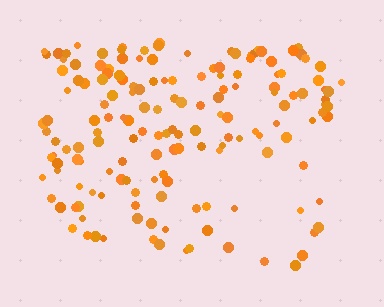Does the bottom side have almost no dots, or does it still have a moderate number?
Still a moderate number, just noticeably fewer than the top.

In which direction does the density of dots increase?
From bottom to top, with the top side densest.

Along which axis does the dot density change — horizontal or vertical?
Vertical.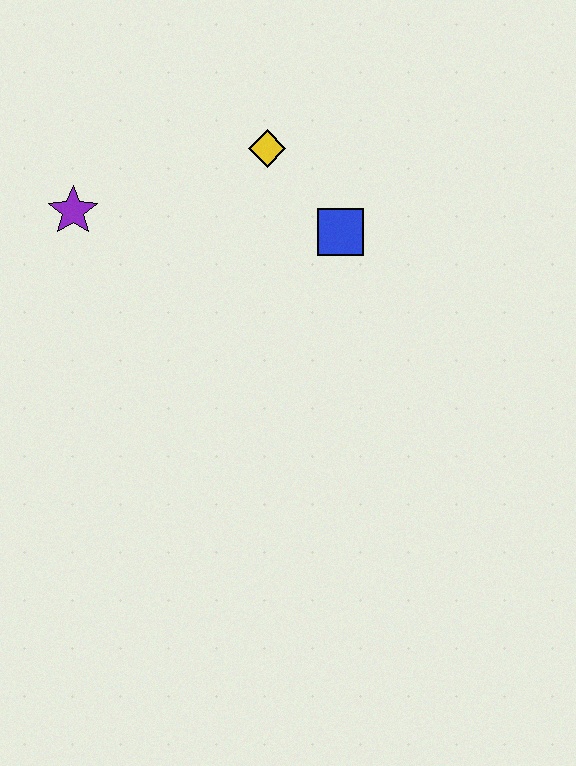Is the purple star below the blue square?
No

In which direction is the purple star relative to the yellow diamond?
The purple star is to the left of the yellow diamond.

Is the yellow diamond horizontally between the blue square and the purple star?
Yes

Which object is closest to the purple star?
The yellow diamond is closest to the purple star.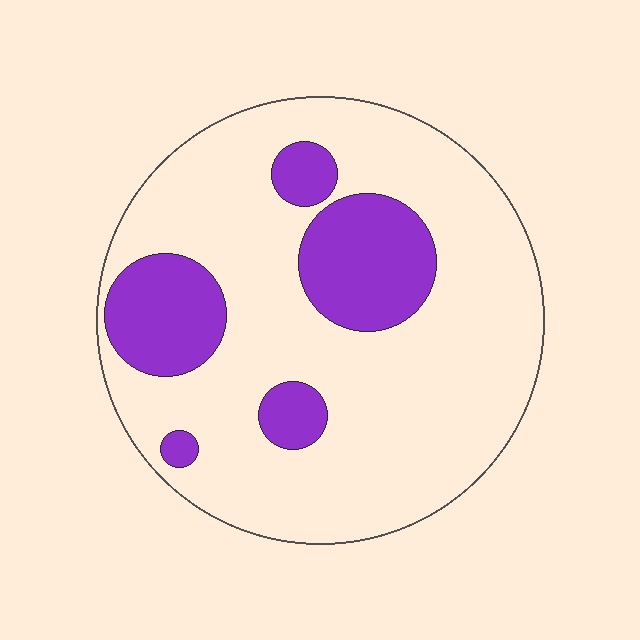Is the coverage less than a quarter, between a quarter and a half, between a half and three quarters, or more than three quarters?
Less than a quarter.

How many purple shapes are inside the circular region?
5.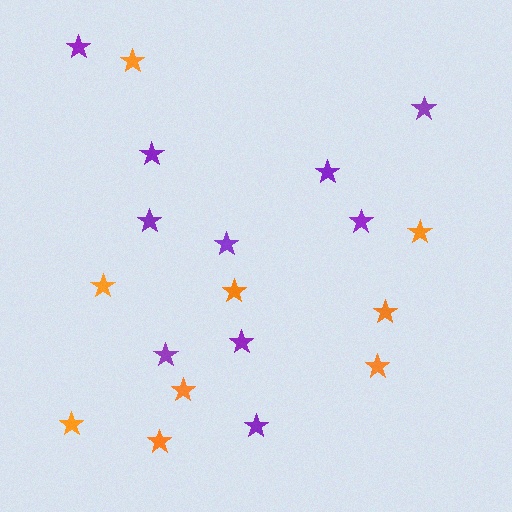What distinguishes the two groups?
There are 2 groups: one group of orange stars (9) and one group of purple stars (10).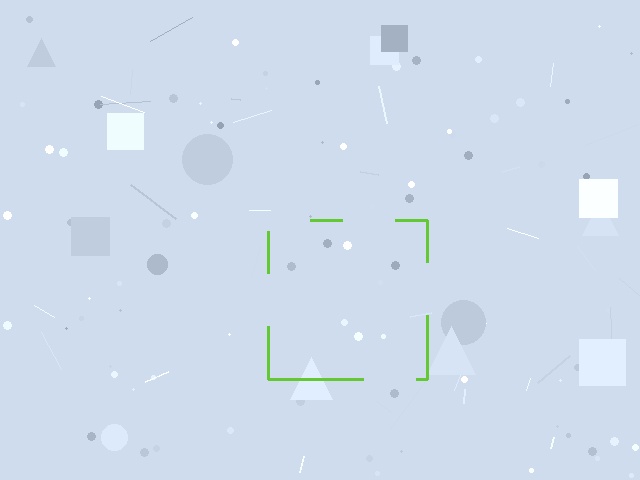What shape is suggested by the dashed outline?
The dashed outline suggests a square.